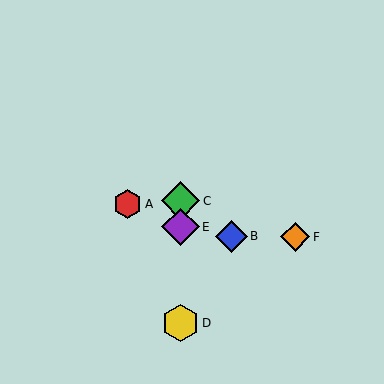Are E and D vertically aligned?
Yes, both are at x≈181.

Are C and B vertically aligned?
No, C is at x≈181 and B is at x≈232.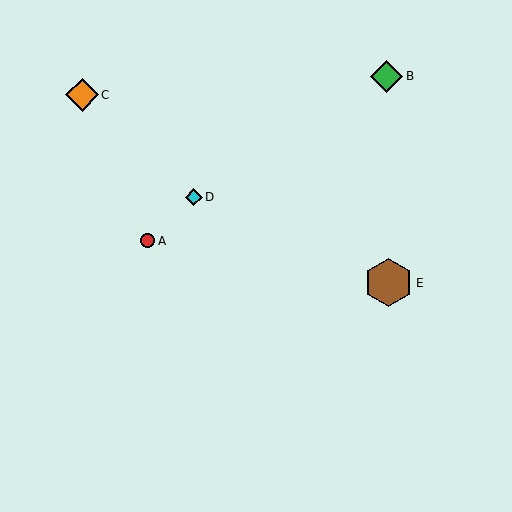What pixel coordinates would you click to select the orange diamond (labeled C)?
Click at (82, 95) to select the orange diamond C.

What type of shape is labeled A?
Shape A is a red circle.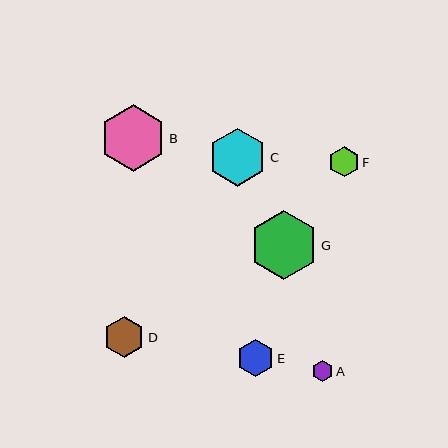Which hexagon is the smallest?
Hexagon A is the smallest with a size of approximately 21 pixels.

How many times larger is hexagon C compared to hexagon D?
Hexagon C is approximately 1.4 times the size of hexagon D.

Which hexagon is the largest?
Hexagon G is the largest with a size of approximately 69 pixels.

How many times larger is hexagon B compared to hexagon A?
Hexagon B is approximately 3.2 times the size of hexagon A.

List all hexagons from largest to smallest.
From largest to smallest: G, B, C, D, E, F, A.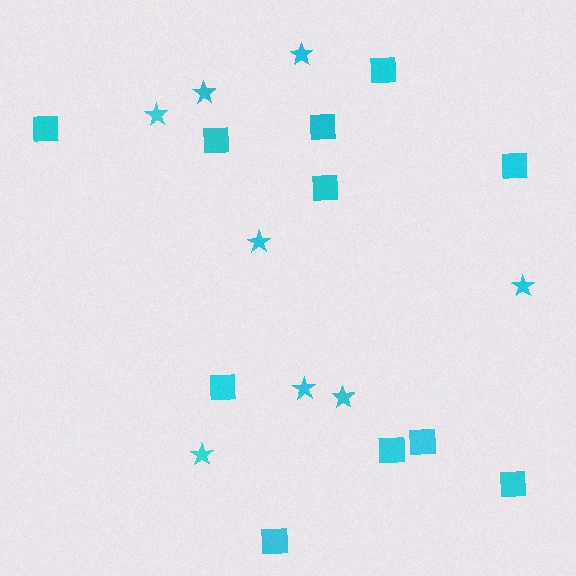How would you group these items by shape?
There are 2 groups: one group of stars (8) and one group of squares (11).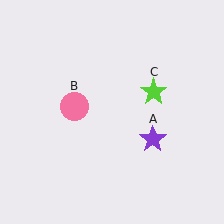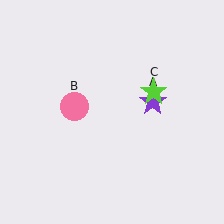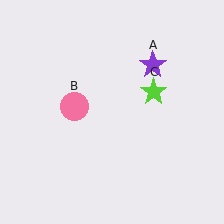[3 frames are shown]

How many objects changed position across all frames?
1 object changed position: purple star (object A).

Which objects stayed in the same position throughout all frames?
Pink circle (object B) and lime star (object C) remained stationary.